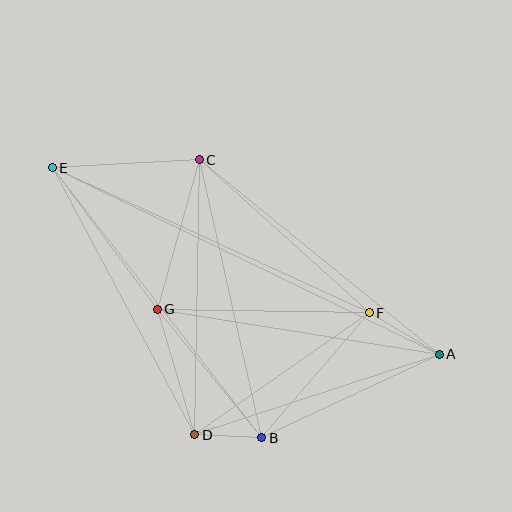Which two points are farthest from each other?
Points A and E are farthest from each other.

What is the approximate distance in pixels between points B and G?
The distance between B and G is approximately 166 pixels.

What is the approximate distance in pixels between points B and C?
The distance between B and C is approximately 285 pixels.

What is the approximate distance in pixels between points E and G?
The distance between E and G is approximately 176 pixels.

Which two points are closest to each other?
Points B and D are closest to each other.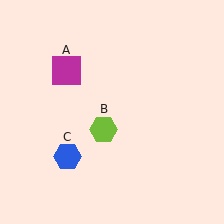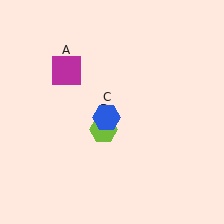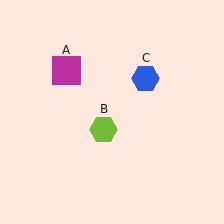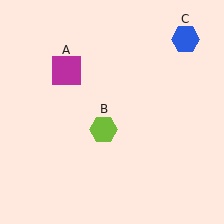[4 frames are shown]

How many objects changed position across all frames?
1 object changed position: blue hexagon (object C).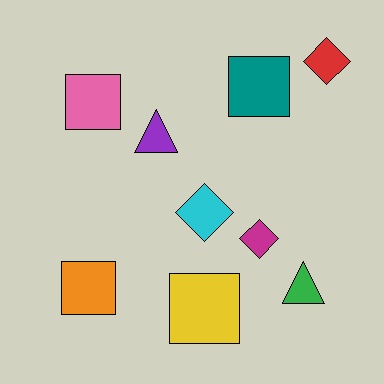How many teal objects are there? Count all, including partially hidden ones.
There is 1 teal object.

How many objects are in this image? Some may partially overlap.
There are 9 objects.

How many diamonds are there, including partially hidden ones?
There are 3 diamonds.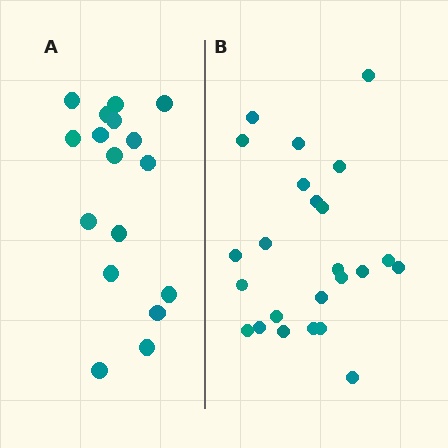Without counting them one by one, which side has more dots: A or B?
Region B (the right region) has more dots.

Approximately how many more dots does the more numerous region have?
Region B has roughly 8 or so more dots than region A.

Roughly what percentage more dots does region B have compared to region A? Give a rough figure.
About 40% more.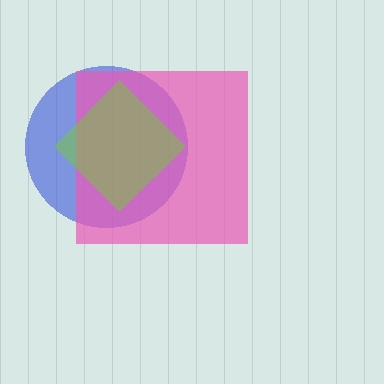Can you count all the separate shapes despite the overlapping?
Yes, there are 3 separate shapes.